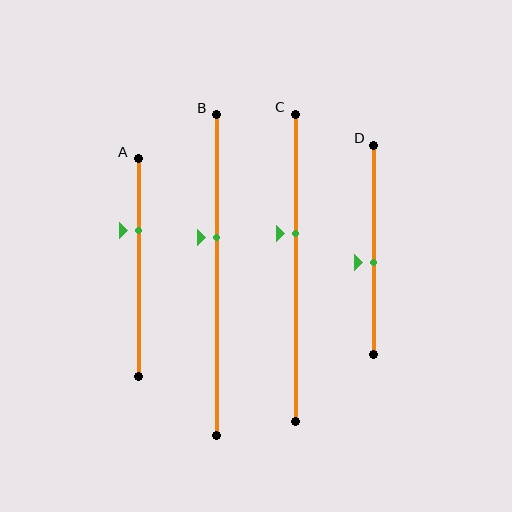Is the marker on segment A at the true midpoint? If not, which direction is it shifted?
No, the marker on segment A is shifted upward by about 17% of the segment length.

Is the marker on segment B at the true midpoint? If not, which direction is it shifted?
No, the marker on segment B is shifted upward by about 12% of the segment length.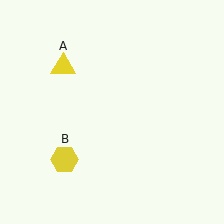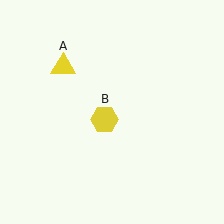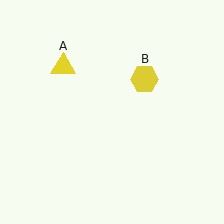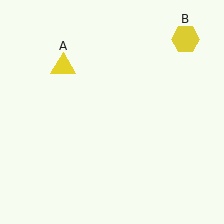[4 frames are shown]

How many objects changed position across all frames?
1 object changed position: yellow hexagon (object B).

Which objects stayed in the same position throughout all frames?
Yellow triangle (object A) remained stationary.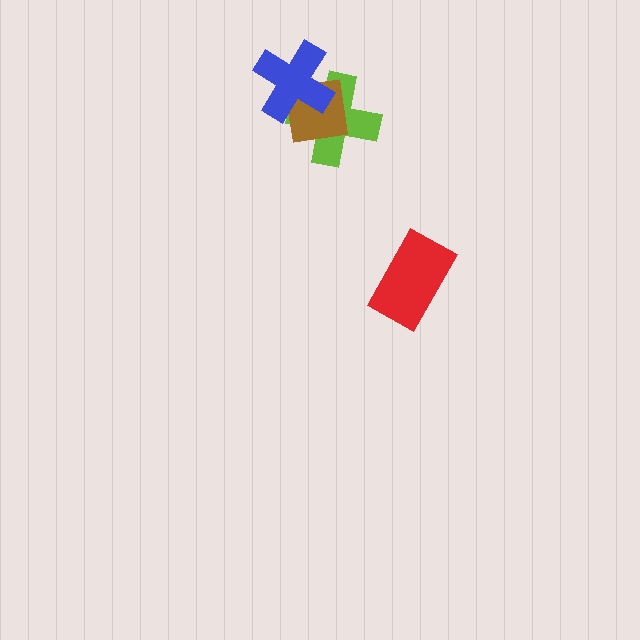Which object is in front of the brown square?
The blue cross is in front of the brown square.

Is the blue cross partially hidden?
No, no other shape covers it.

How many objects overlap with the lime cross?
2 objects overlap with the lime cross.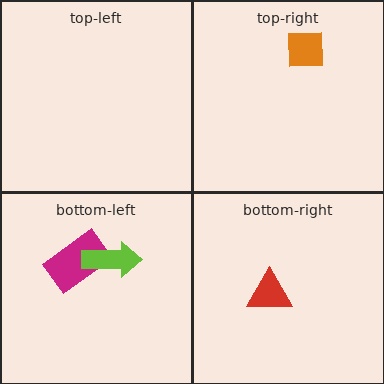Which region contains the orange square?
The top-right region.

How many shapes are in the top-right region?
1.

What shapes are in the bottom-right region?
The red triangle.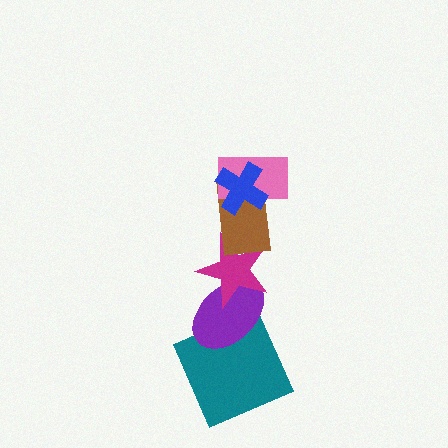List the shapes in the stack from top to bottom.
From top to bottom: the blue cross, the pink rectangle, the brown rectangle, the magenta star, the purple ellipse, the teal square.